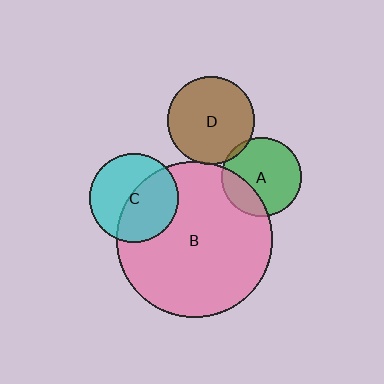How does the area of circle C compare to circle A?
Approximately 1.2 times.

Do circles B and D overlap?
Yes.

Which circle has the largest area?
Circle B (pink).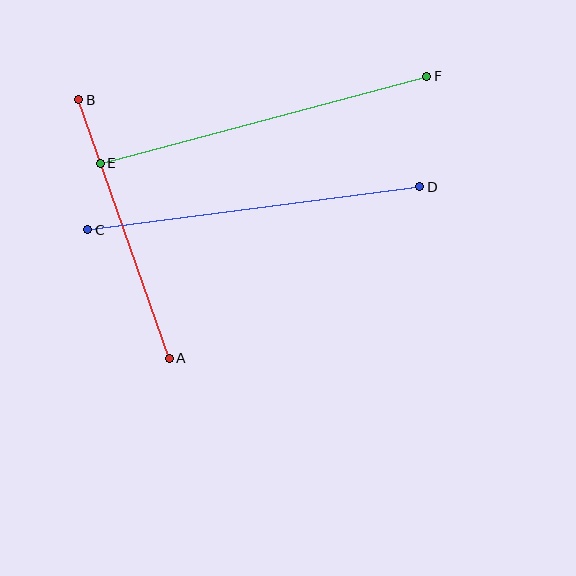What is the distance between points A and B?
The distance is approximately 274 pixels.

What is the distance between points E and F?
The distance is approximately 338 pixels.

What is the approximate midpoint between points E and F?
The midpoint is at approximately (264, 120) pixels.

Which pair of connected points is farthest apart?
Points E and F are farthest apart.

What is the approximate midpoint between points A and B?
The midpoint is at approximately (124, 229) pixels.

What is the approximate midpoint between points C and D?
The midpoint is at approximately (254, 208) pixels.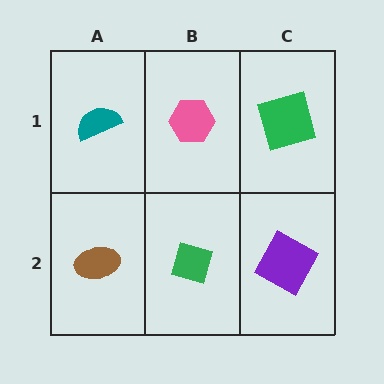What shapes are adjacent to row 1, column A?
A brown ellipse (row 2, column A), a pink hexagon (row 1, column B).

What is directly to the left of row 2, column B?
A brown ellipse.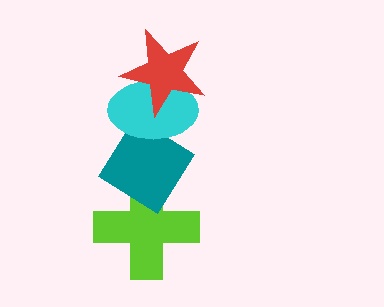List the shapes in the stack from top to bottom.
From top to bottom: the red star, the cyan ellipse, the teal diamond, the lime cross.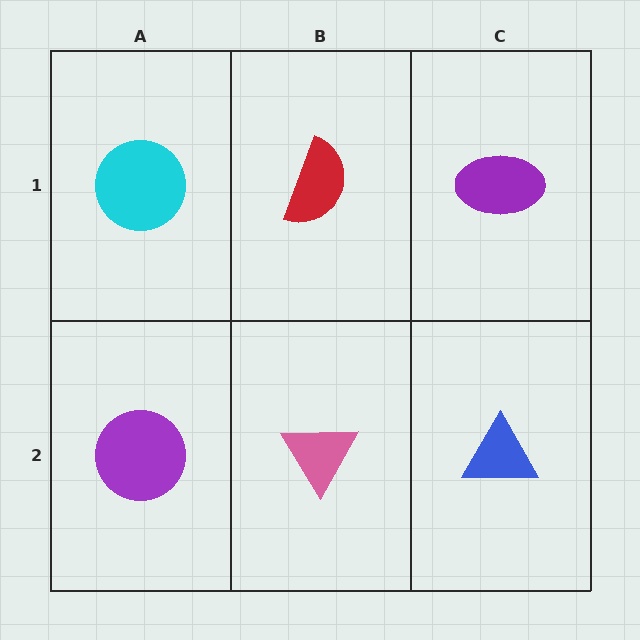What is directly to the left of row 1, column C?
A red semicircle.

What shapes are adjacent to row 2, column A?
A cyan circle (row 1, column A), a pink triangle (row 2, column B).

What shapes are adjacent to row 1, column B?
A pink triangle (row 2, column B), a cyan circle (row 1, column A), a purple ellipse (row 1, column C).